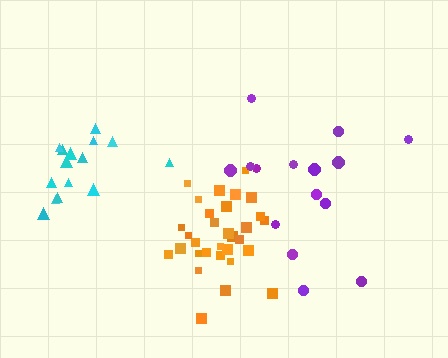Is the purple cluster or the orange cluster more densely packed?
Orange.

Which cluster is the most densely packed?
Orange.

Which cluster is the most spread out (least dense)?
Purple.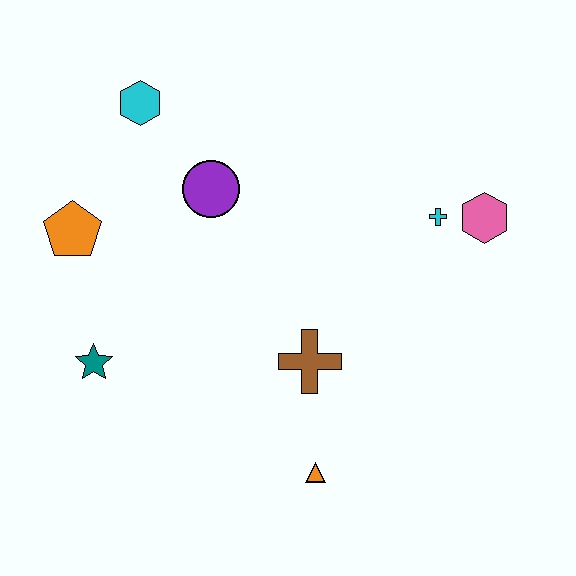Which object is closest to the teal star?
The orange pentagon is closest to the teal star.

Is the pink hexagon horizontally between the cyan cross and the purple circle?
No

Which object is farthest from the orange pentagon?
The pink hexagon is farthest from the orange pentagon.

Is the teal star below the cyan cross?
Yes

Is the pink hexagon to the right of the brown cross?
Yes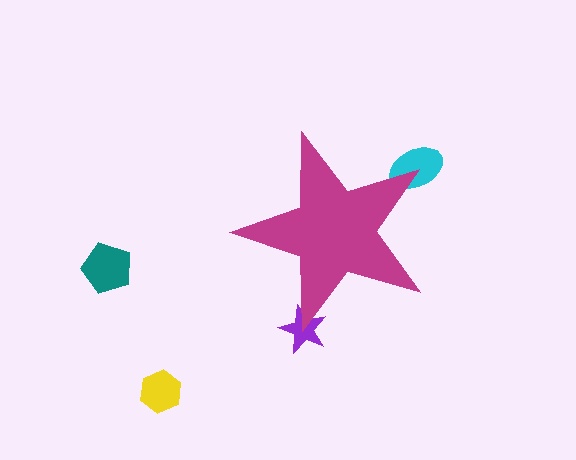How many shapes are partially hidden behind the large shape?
2 shapes are partially hidden.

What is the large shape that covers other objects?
A magenta star.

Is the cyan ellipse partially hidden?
Yes, the cyan ellipse is partially hidden behind the magenta star.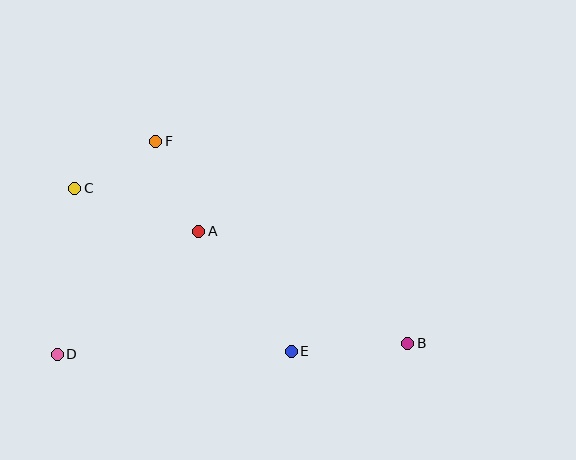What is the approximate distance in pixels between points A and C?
The distance between A and C is approximately 131 pixels.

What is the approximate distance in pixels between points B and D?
The distance between B and D is approximately 351 pixels.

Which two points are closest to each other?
Points C and F are closest to each other.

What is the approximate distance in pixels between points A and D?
The distance between A and D is approximately 188 pixels.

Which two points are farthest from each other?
Points B and C are farthest from each other.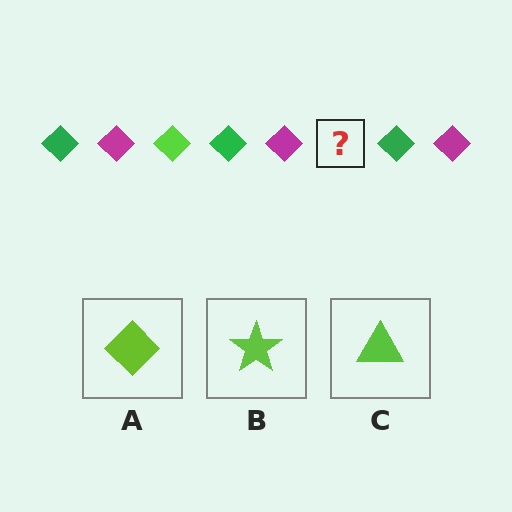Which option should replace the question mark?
Option A.